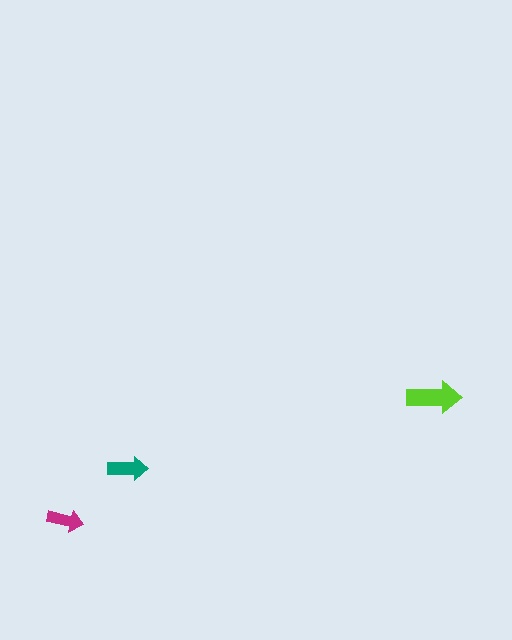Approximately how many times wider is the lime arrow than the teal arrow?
About 1.5 times wider.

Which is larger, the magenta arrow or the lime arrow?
The lime one.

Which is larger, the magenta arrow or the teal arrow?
The teal one.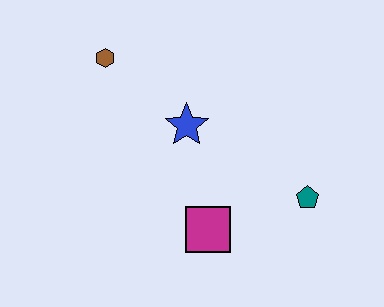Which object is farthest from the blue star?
The teal pentagon is farthest from the blue star.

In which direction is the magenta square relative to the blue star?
The magenta square is below the blue star.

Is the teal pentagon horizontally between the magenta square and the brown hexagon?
No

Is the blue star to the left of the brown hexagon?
No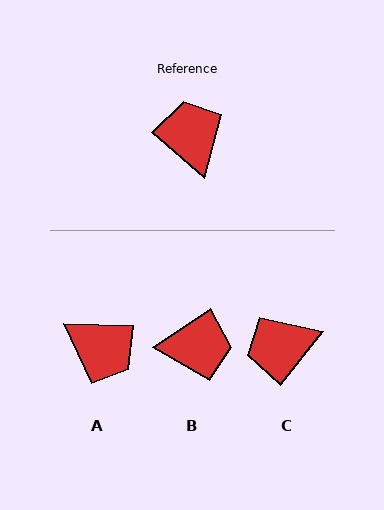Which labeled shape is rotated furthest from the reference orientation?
A, about 140 degrees away.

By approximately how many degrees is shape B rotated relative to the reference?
Approximately 105 degrees clockwise.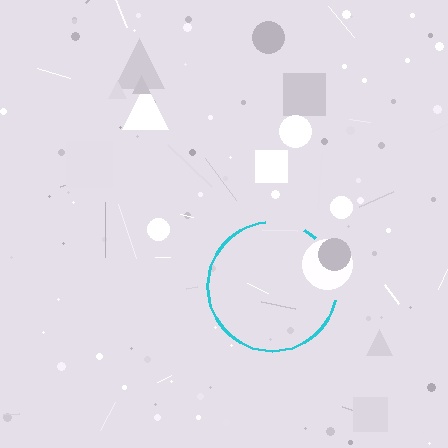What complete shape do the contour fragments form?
The contour fragments form a circle.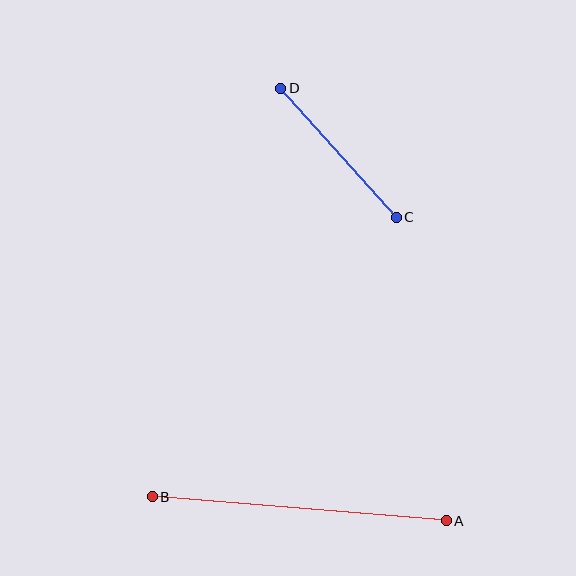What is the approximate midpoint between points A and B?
The midpoint is at approximately (299, 509) pixels.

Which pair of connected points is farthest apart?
Points A and B are farthest apart.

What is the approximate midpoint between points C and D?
The midpoint is at approximately (338, 153) pixels.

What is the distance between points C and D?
The distance is approximately 173 pixels.